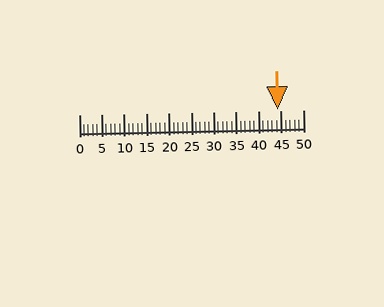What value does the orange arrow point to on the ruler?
The orange arrow points to approximately 44.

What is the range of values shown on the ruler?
The ruler shows values from 0 to 50.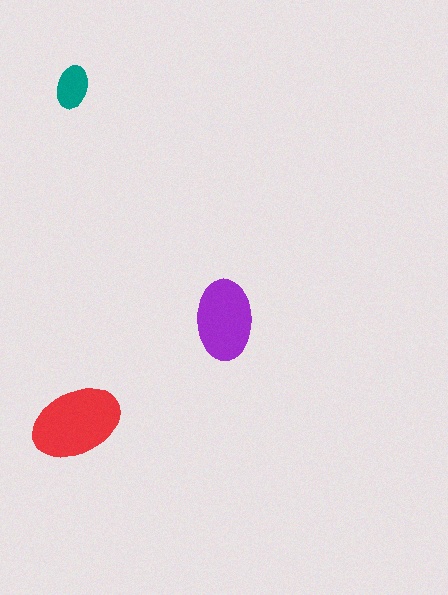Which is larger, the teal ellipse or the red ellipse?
The red one.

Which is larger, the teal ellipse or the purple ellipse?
The purple one.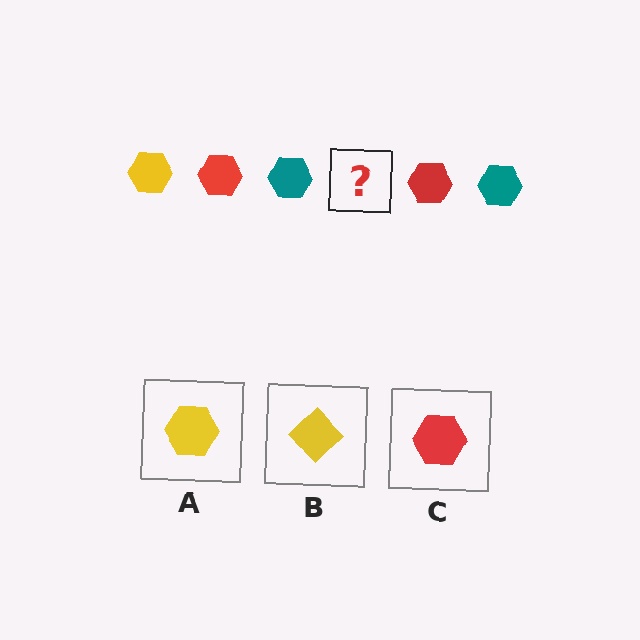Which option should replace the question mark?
Option A.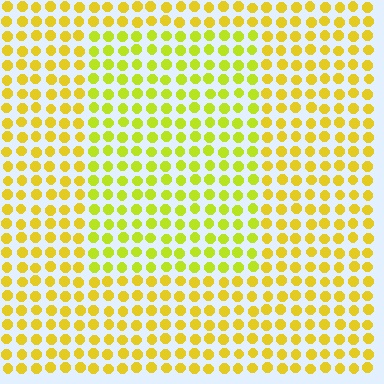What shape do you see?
I see a rectangle.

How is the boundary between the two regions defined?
The boundary is defined purely by a slight shift in hue (about 22 degrees). Spacing, size, and orientation are identical on both sides.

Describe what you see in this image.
The image is filled with small yellow elements in a uniform arrangement. A rectangle-shaped region is visible where the elements are tinted to a slightly different hue, forming a subtle color boundary.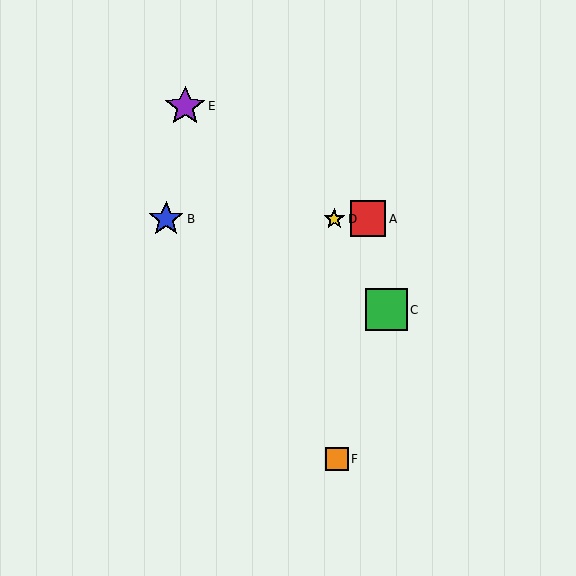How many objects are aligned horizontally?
3 objects (A, B, D) are aligned horizontally.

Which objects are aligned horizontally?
Objects A, B, D are aligned horizontally.